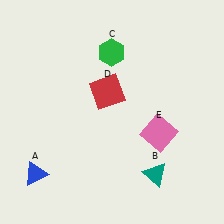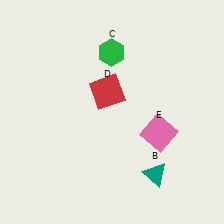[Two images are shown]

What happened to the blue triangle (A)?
The blue triangle (A) was removed in Image 2. It was in the bottom-left area of Image 1.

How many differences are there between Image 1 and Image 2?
There is 1 difference between the two images.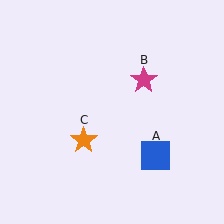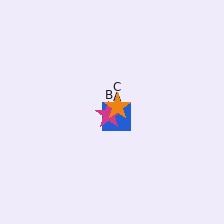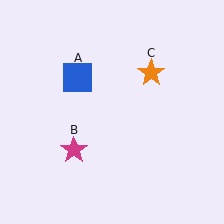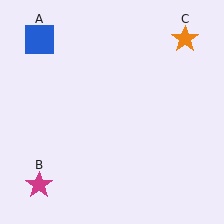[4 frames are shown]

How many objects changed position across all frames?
3 objects changed position: blue square (object A), magenta star (object B), orange star (object C).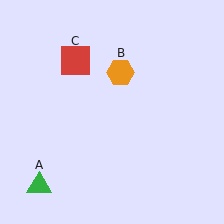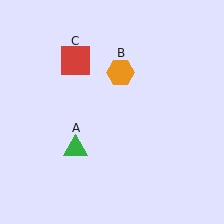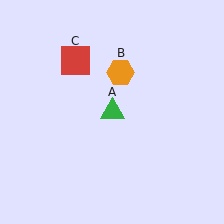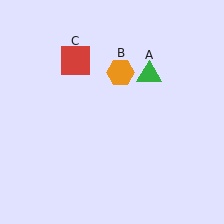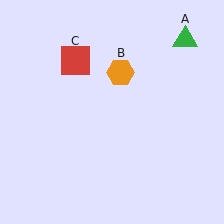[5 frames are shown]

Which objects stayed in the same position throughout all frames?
Orange hexagon (object B) and red square (object C) remained stationary.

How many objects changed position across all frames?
1 object changed position: green triangle (object A).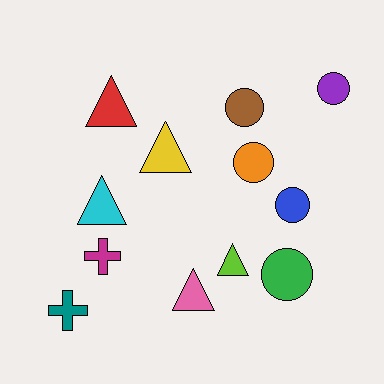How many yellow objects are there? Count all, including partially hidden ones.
There is 1 yellow object.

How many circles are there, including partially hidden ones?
There are 5 circles.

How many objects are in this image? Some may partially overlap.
There are 12 objects.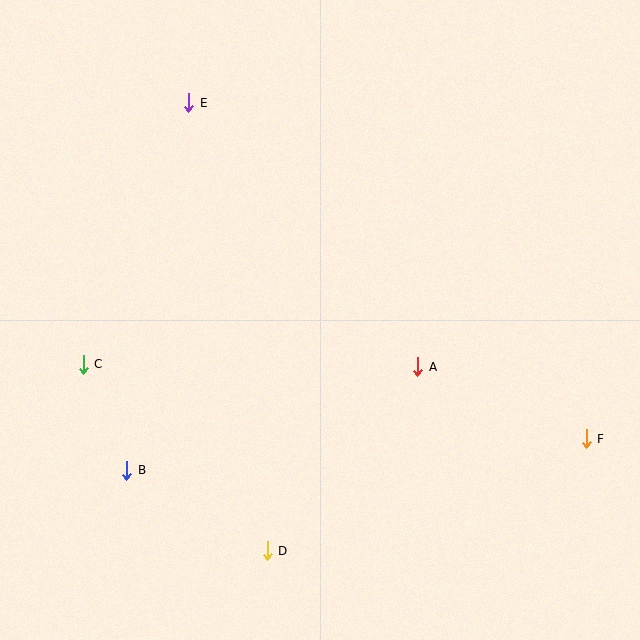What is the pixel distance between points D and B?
The distance between D and B is 162 pixels.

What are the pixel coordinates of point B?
Point B is at (127, 470).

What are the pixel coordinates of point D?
Point D is at (267, 551).